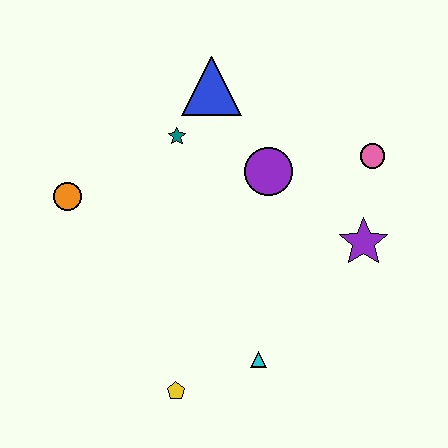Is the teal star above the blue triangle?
No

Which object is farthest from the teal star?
The yellow pentagon is farthest from the teal star.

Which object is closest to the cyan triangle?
The yellow pentagon is closest to the cyan triangle.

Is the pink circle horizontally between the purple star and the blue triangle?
No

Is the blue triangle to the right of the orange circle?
Yes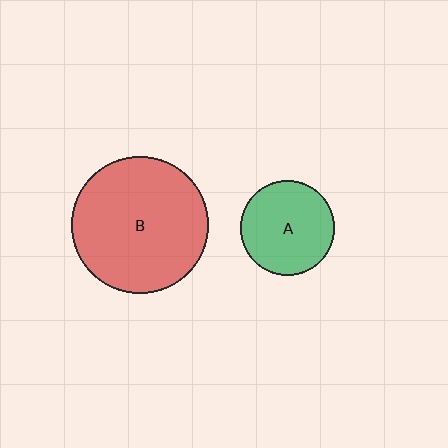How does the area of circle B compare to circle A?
Approximately 2.1 times.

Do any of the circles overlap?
No, none of the circles overlap.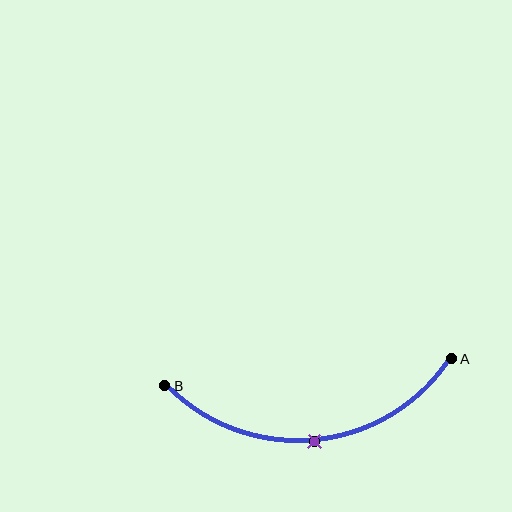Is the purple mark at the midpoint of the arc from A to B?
Yes. The purple mark lies on the arc at equal arc-length from both A and B — it is the arc midpoint.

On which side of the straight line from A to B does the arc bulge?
The arc bulges below the straight line connecting A and B.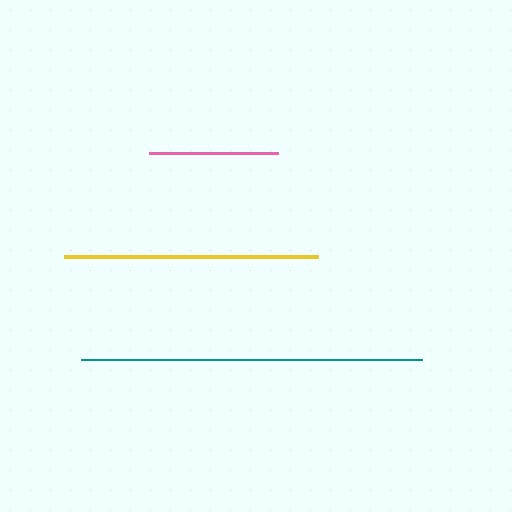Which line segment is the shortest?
The pink line is the shortest at approximately 130 pixels.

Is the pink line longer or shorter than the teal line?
The teal line is longer than the pink line.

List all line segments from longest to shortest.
From longest to shortest: teal, yellow, pink.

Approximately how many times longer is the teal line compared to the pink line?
The teal line is approximately 2.6 times the length of the pink line.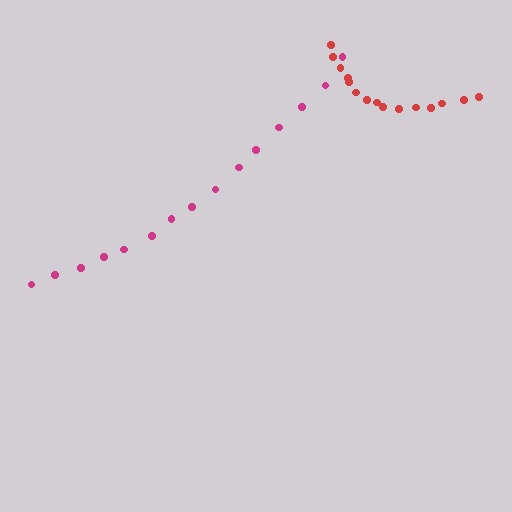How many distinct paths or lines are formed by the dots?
There are 2 distinct paths.